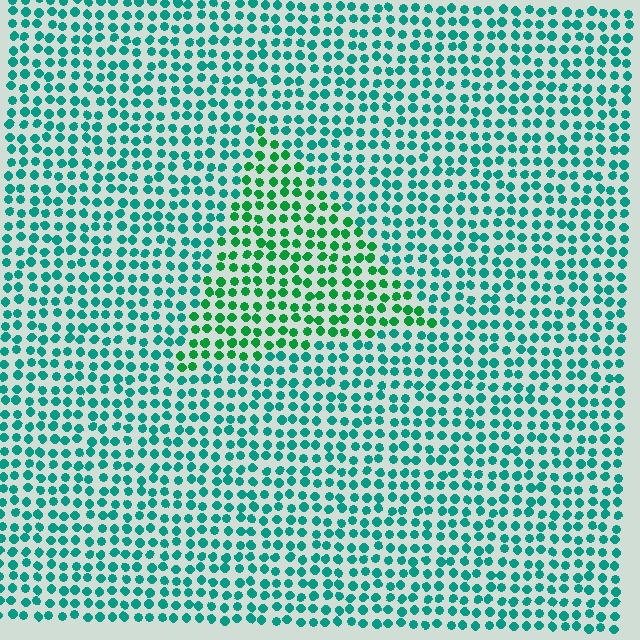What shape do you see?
I see a triangle.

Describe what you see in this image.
The image is filled with small teal elements in a uniform arrangement. A triangle-shaped region is visible where the elements are tinted to a slightly different hue, forming a subtle color boundary.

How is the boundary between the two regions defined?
The boundary is defined purely by a slight shift in hue (about 32 degrees). Spacing, size, and orientation are identical on both sides.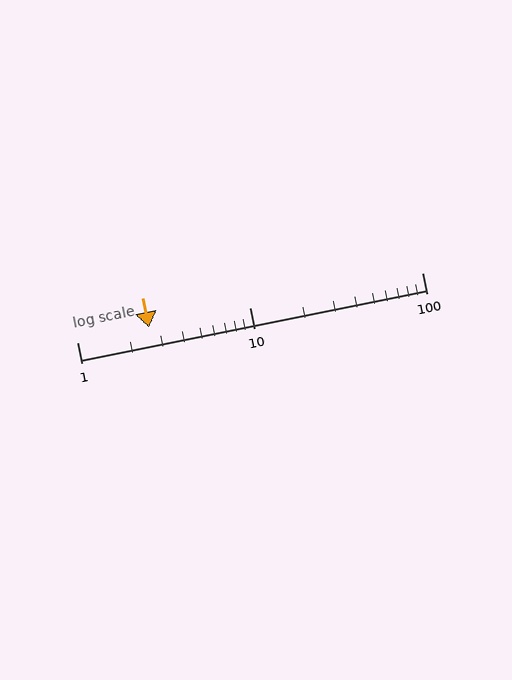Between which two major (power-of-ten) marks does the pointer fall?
The pointer is between 1 and 10.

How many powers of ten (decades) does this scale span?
The scale spans 2 decades, from 1 to 100.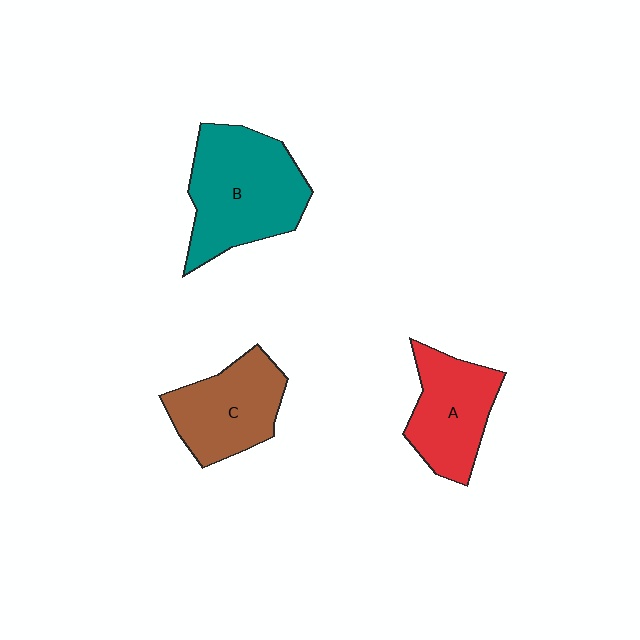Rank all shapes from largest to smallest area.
From largest to smallest: B (teal), C (brown), A (red).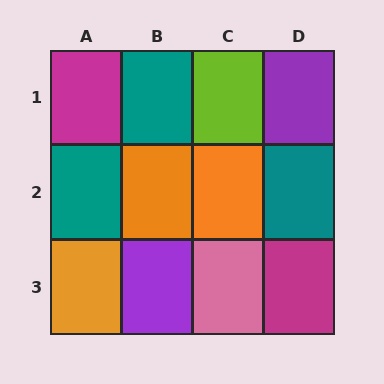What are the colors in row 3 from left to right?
Orange, purple, pink, magenta.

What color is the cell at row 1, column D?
Purple.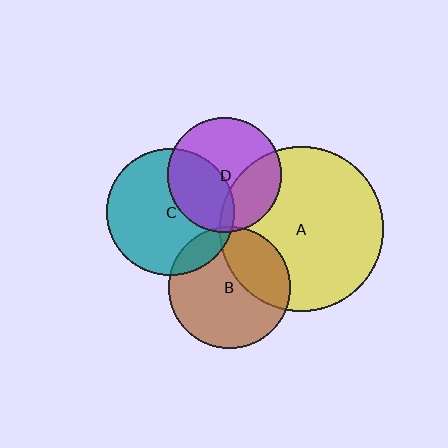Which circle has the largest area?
Circle A (yellow).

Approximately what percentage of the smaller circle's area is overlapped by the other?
Approximately 5%.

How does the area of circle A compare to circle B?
Approximately 1.8 times.